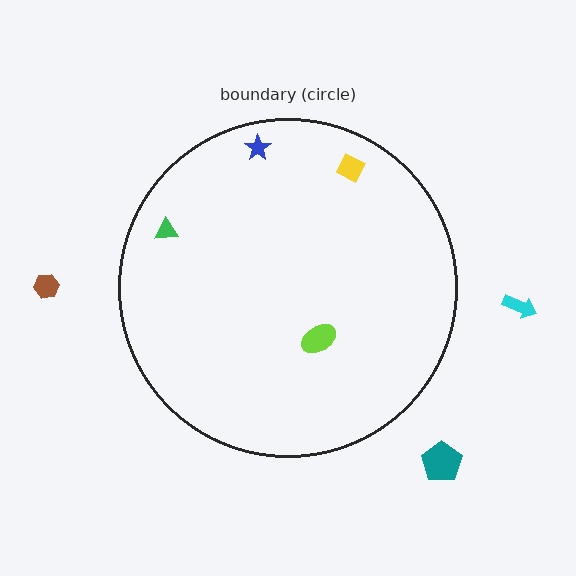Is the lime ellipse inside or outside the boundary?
Inside.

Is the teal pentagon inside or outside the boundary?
Outside.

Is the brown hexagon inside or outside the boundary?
Outside.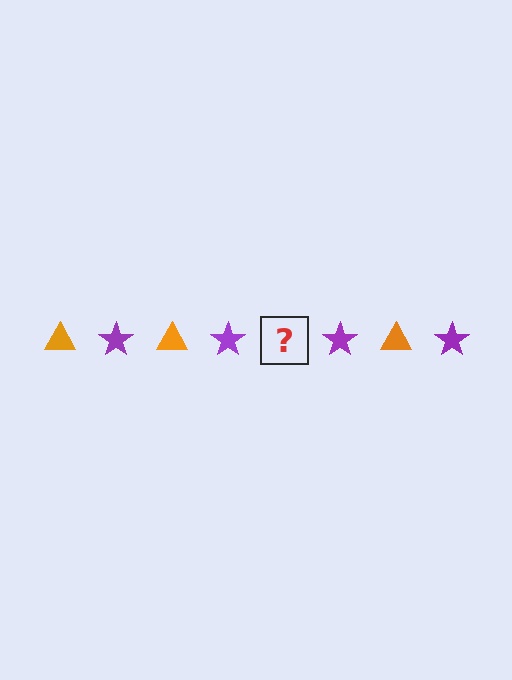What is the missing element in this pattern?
The missing element is an orange triangle.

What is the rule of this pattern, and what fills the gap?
The rule is that the pattern alternates between orange triangle and purple star. The gap should be filled with an orange triangle.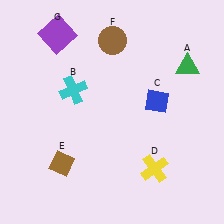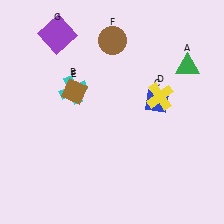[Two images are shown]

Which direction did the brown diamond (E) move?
The brown diamond (E) moved up.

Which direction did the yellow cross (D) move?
The yellow cross (D) moved up.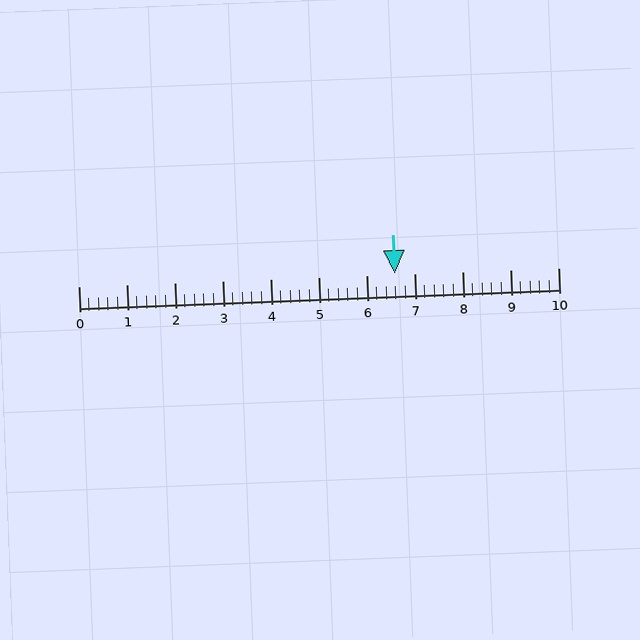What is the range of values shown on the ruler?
The ruler shows values from 0 to 10.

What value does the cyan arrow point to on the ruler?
The cyan arrow points to approximately 6.6.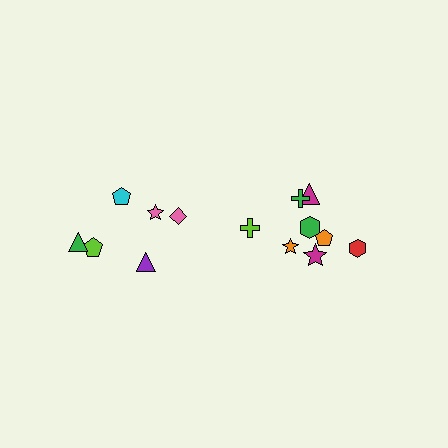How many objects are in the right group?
There are 8 objects.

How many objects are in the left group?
There are 6 objects.